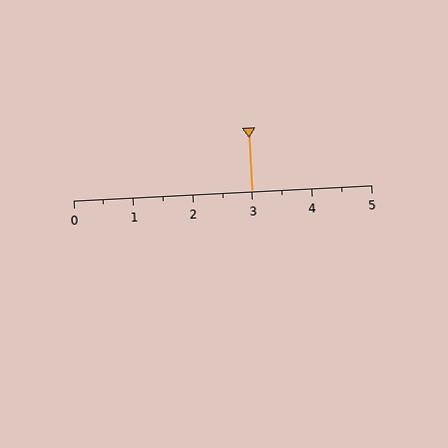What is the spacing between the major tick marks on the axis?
The major ticks are spaced 1 apart.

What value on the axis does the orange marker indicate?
The marker indicates approximately 3.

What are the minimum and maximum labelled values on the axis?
The axis runs from 0 to 5.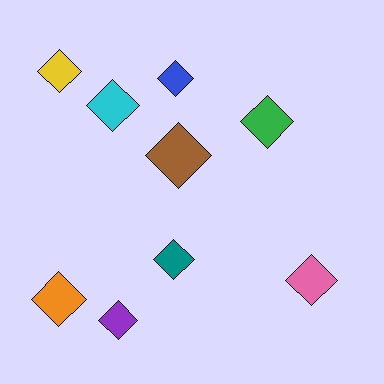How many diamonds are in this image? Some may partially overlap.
There are 9 diamonds.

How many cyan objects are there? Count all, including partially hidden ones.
There is 1 cyan object.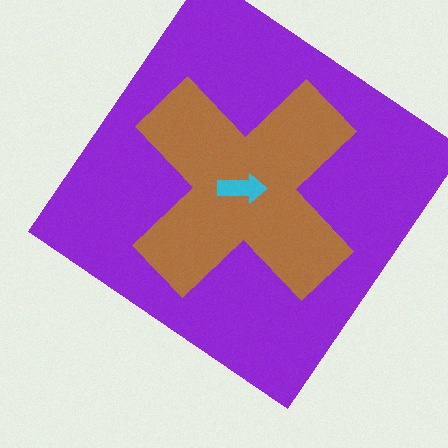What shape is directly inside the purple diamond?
The brown cross.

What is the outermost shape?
The purple diamond.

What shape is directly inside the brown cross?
The cyan arrow.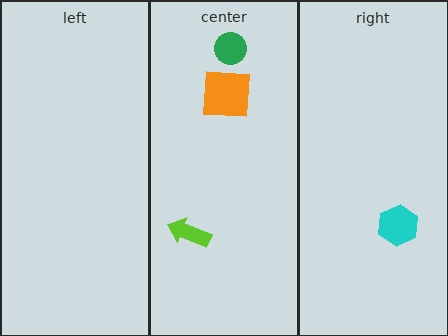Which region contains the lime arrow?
The center region.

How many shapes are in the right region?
1.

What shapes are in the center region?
The lime arrow, the green circle, the orange square.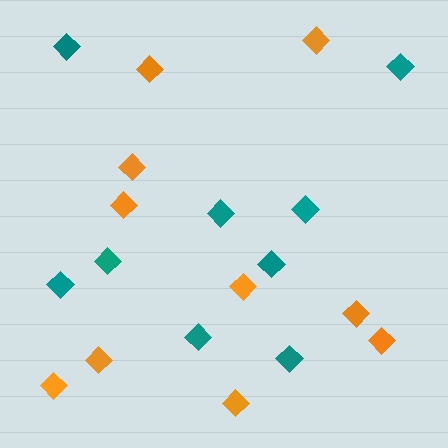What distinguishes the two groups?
There are 2 groups: one group of orange diamonds (10) and one group of teal diamonds (9).